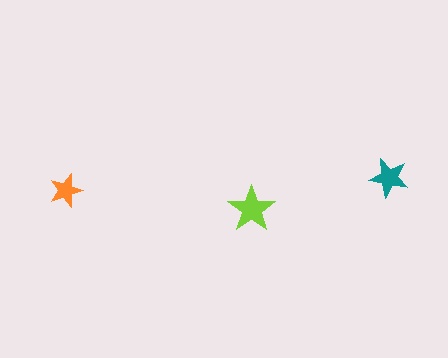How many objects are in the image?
There are 3 objects in the image.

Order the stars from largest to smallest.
the lime one, the teal one, the orange one.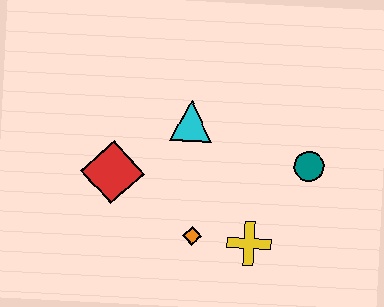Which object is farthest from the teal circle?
The red diamond is farthest from the teal circle.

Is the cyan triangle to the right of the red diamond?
Yes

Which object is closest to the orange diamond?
The yellow cross is closest to the orange diamond.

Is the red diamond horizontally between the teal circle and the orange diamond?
No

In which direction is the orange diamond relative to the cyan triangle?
The orange diamond is below the cyan triangle.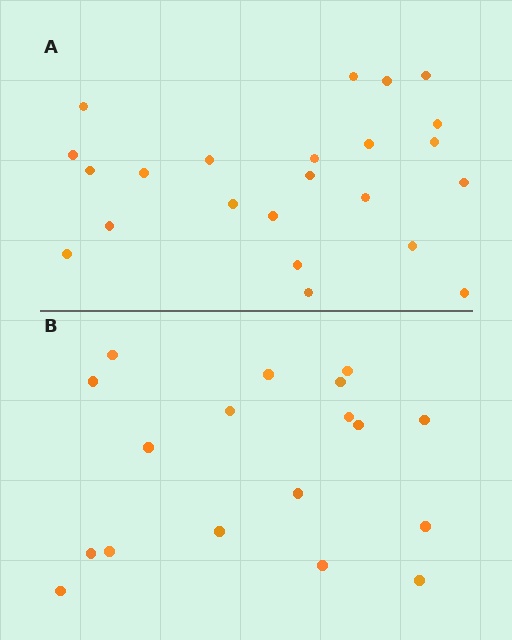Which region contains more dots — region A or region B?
Region A (the top region) has more dots.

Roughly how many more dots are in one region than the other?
Region A has about 5 more dots than region B.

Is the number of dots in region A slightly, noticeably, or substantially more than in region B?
Region A has noticeably more, but not dramatically so. The ratio is roughly 1.3 to 1.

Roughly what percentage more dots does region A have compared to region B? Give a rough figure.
About 30% more.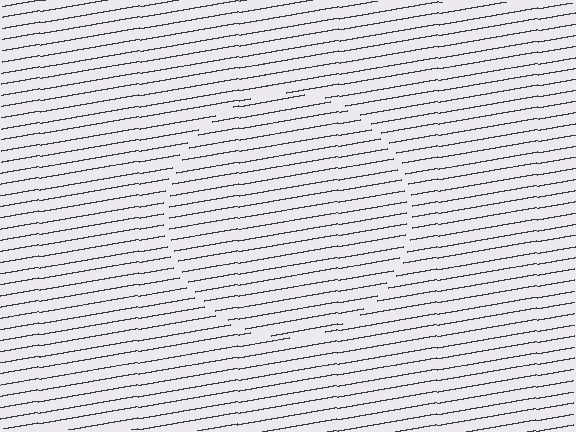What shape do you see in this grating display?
An illusory circle. The interior of the shape contains the same grating, shifted by half a period — the contour is defined by the phase discontinuity where line-ends from the inner and outer gratings abut.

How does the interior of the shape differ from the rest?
The interior of the shape contains the same grating, shifted by half a period — the contour is defined by the phase discontinuity where line-ends from the inner and outer gratings abut.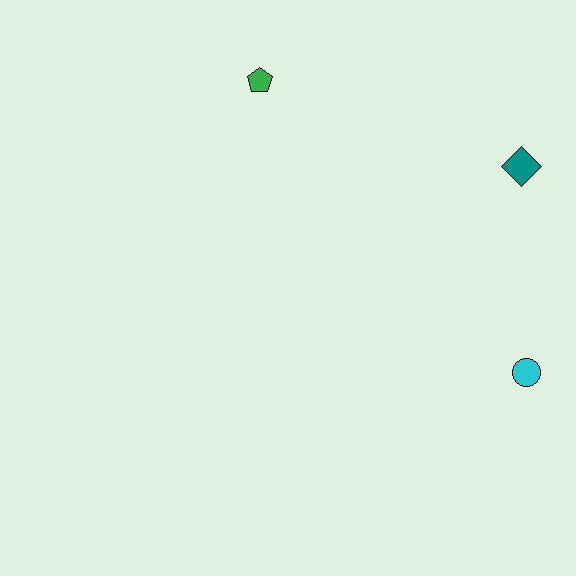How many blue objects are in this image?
There are no blue objects.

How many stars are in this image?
There are no stars.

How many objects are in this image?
There are 3 objects.